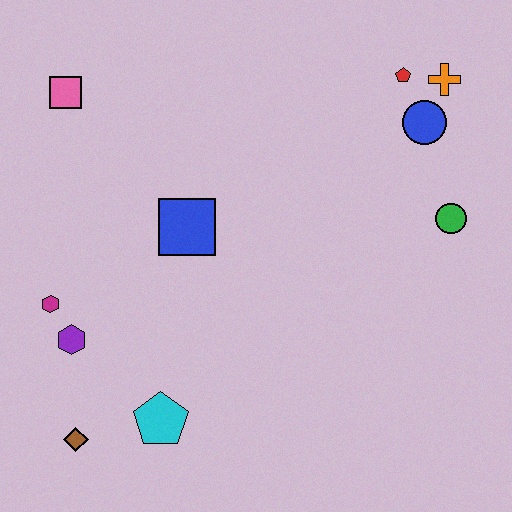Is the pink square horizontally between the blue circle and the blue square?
No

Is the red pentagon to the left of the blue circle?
Yes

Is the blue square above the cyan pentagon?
Yes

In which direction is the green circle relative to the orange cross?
The green circle is below the orange cross.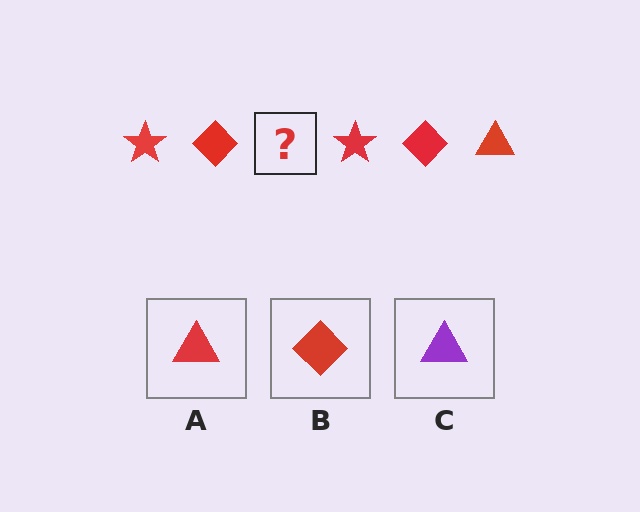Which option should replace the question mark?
Option A.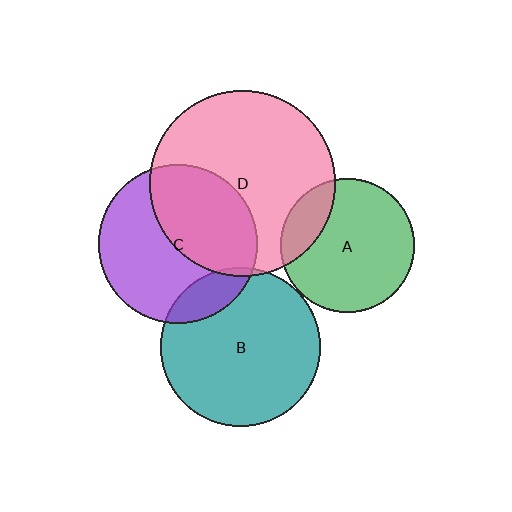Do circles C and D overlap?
Yes.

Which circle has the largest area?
Circle D (pink).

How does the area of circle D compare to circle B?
Approximately 1.3 times.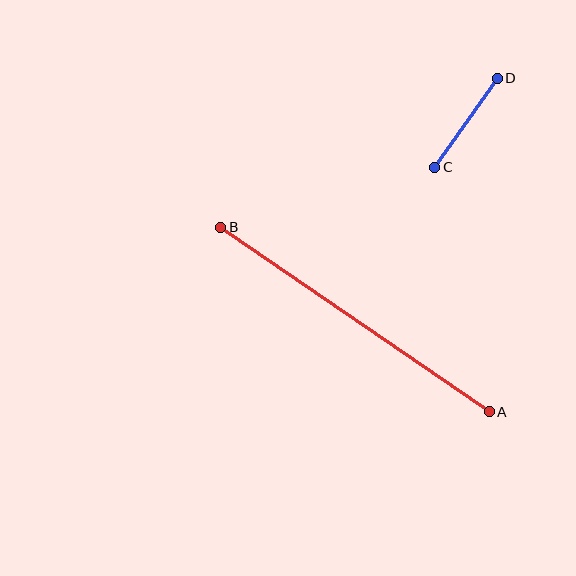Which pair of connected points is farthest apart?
Points A and B are farthest apart.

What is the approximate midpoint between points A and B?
The midpoint is at approximately (355, 319) pixels.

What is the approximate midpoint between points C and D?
The midpoint is at approximately (466, 123) pixels.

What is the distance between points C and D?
The distance is approximately 109 pixels.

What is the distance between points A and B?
The distance is approximately 326 pixels.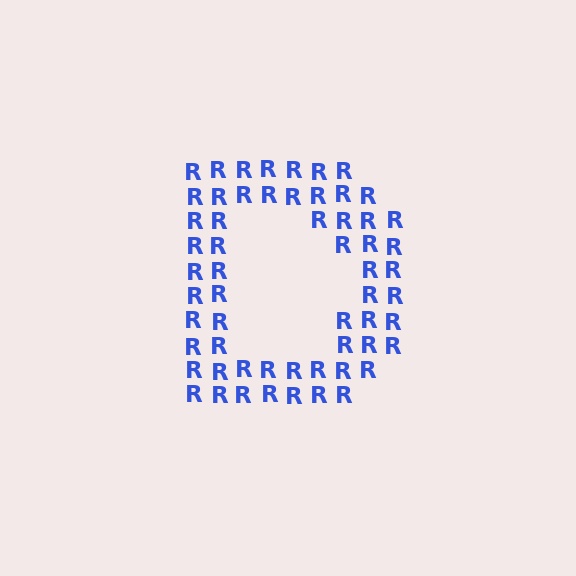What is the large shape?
The large shape is the letter D.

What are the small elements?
The small elements are letter R's.